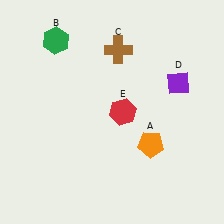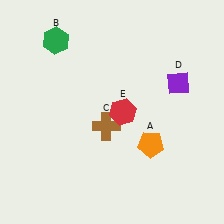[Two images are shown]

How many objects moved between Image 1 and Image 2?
1 object moved between the two images.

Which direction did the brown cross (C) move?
The brown cross (C) moved down.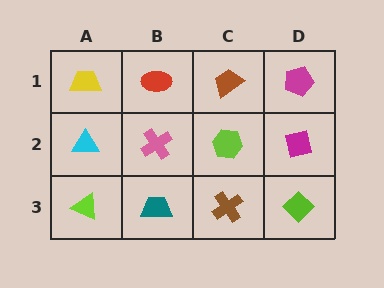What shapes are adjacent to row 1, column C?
A lime hexagon (row 2, column C), a red ellipse (row 1, column B), a magenta pentagon (row 1, column D).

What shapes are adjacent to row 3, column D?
A magenta square (row 2, column D), a brown cross (row 3, column C).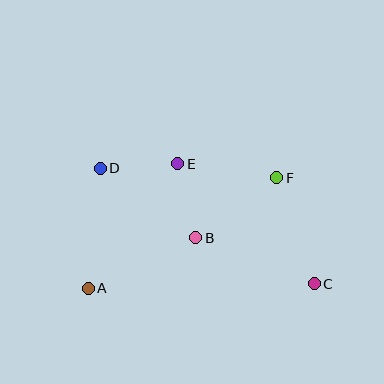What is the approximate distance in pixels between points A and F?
The distance between A and F is approximately 218 pixels.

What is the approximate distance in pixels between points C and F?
The distance between C and F is approximately 112 pixels.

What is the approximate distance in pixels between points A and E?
The distance between A and E is approximately 153 pixels.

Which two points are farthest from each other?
Points C and D are farthest from each other.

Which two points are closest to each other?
Points B and E are closest to each other.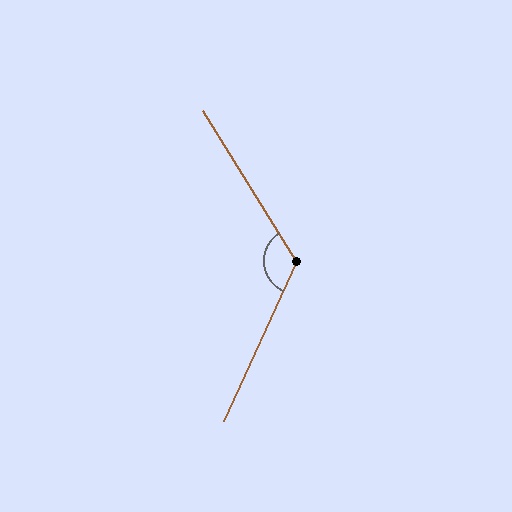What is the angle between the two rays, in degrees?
Approximately 123 degrees.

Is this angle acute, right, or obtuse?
It is obtuse.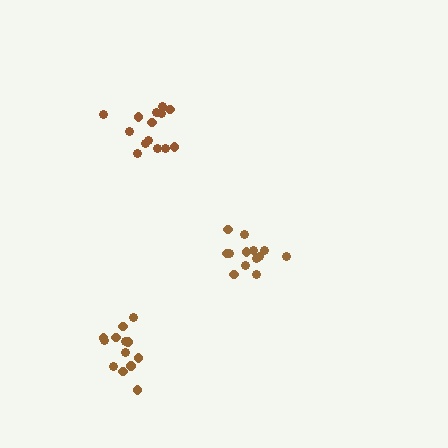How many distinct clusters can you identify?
There are 3 distinct clusters.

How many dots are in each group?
Group 1: 13 dots, Group 2: 14 dots, Group 3: 13 dots (40 total).